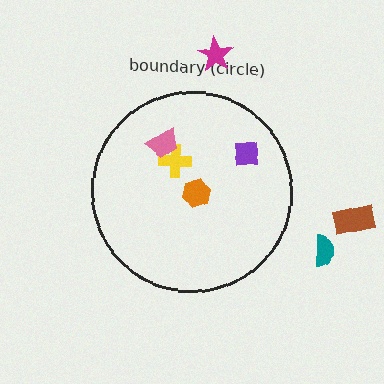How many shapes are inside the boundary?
4 inside, 3 outside.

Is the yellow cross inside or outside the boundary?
Inside.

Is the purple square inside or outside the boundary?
Inside.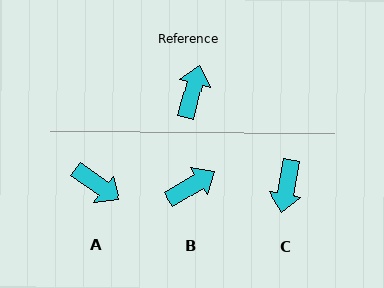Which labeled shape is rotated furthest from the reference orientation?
C, about 176 degrees away.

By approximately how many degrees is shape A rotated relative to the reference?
Approximately 112 degrees clockwise.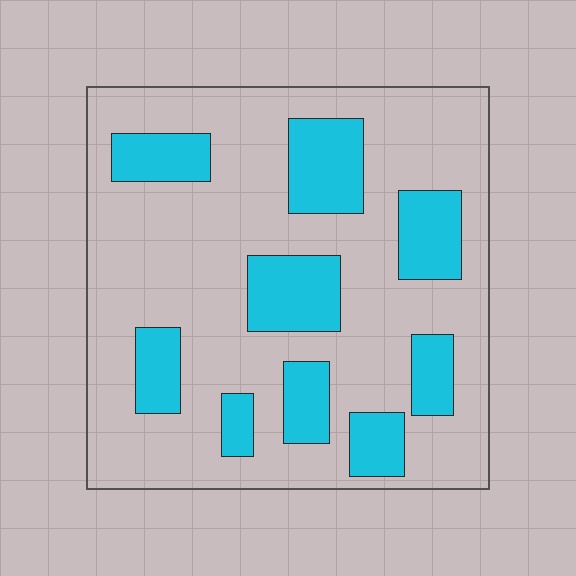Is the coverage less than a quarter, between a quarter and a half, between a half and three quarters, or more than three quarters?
Between a quarter and a half.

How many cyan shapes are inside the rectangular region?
9.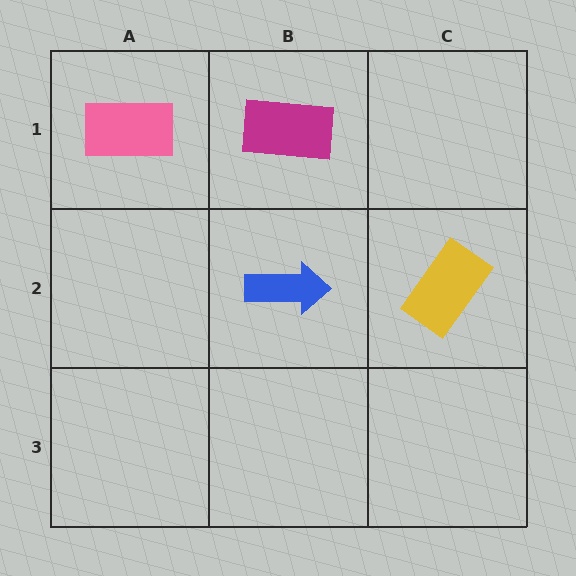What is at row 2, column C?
A yellow rectangle.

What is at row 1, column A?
A pink rectangle.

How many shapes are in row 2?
2 shapes.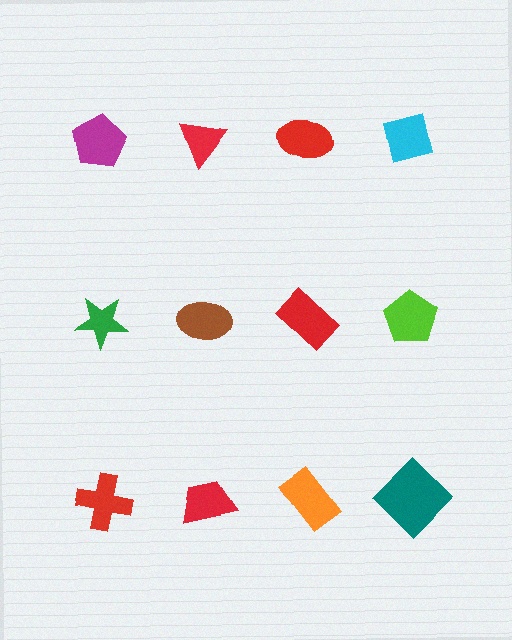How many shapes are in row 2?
4 shapes.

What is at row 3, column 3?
An orange rectangle.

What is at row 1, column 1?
A magenta pentagon.